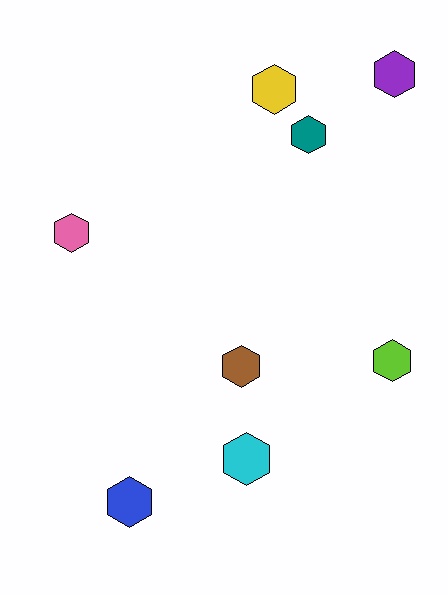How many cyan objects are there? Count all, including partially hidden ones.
There is 1 cyan object.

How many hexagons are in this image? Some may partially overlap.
There are 8 hexagons.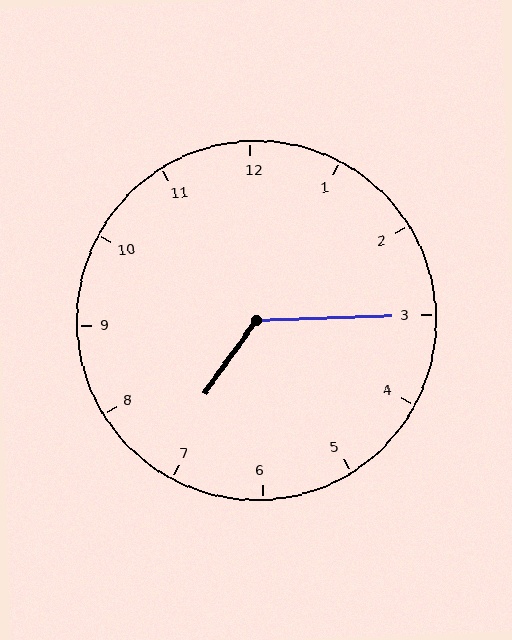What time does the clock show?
7:15.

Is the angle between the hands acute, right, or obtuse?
It is obtuse.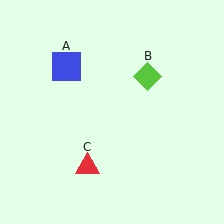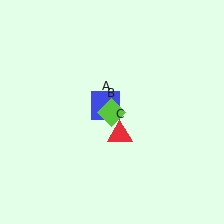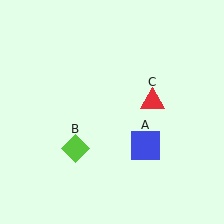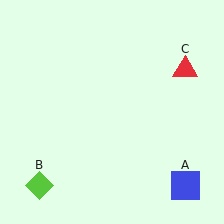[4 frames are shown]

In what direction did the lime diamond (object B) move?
The lime diamond (object B) moved down and to the left.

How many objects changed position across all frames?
3 objects changed position: blue square (object A), lime diamond (object B), red triangle (object C).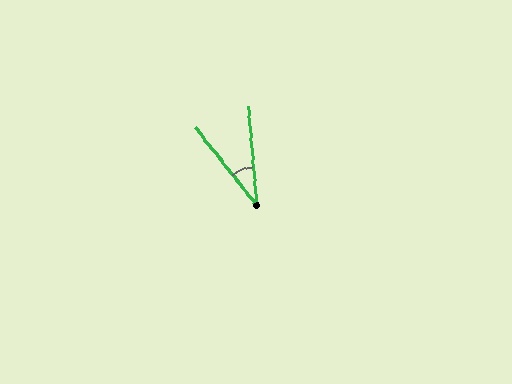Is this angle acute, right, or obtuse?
It is acute.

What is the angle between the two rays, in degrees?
Approximately 33 degrees.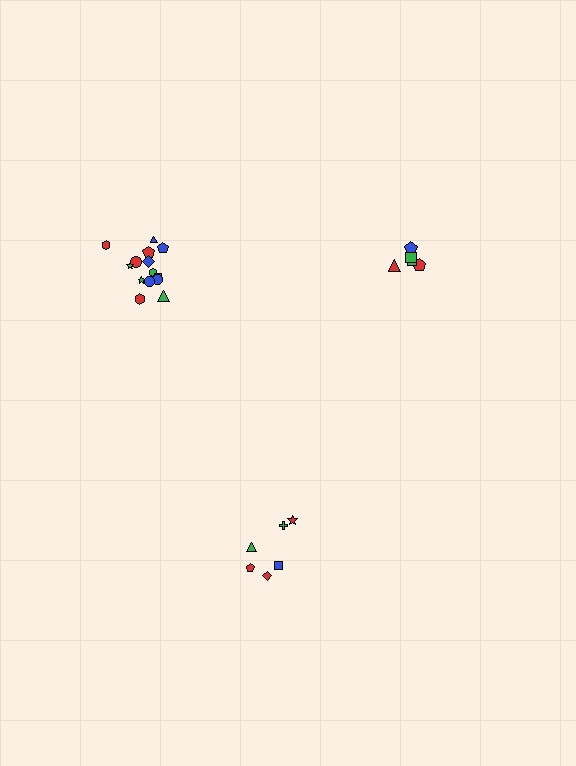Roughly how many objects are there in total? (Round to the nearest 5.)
Roughly 25 objects in total.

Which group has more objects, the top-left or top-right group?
The top-left group.